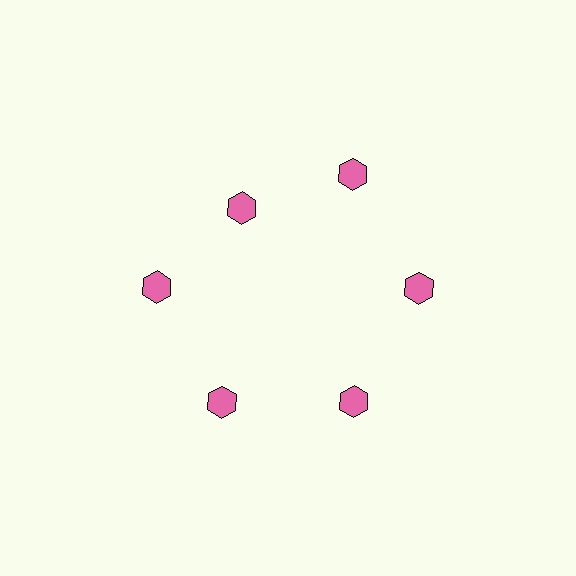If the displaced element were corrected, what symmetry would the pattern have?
It would have 6-fold rotational symmetry — the pattern would map onto itself every 60 degrees.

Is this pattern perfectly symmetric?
No. The 6 pink hexagons are arranged in a ring, but one element near the 11 o'clock position is pulled inward toward the center, breaking the 6-fold rotational symmetry.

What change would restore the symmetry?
The symmetry would be restored by moving it outward, back onto the ring so that all 6 hexagons sit at equal angles and equal distance from the center.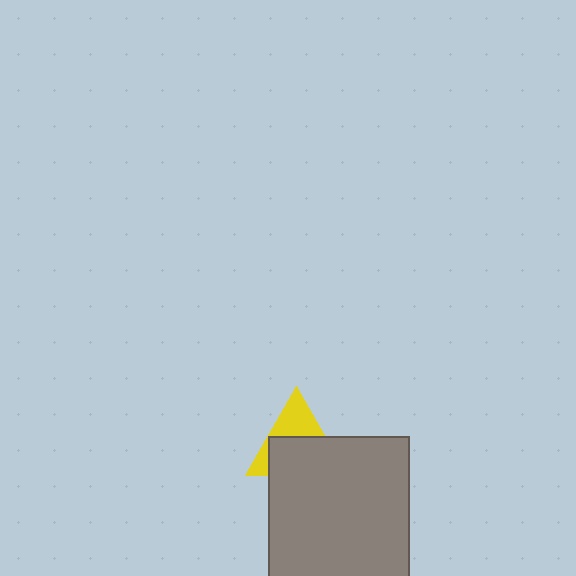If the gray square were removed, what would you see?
You would see the complete yellow triangle.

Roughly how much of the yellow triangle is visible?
A small part of it is visible (roughly 40%).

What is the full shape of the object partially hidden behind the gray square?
The partially hidden object is a yellow triangle.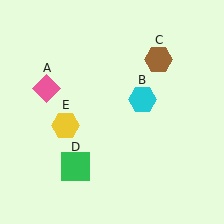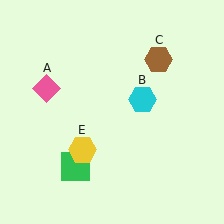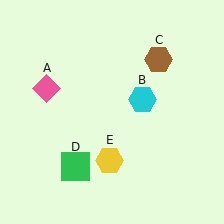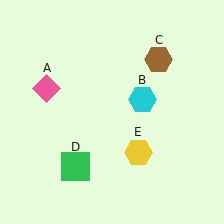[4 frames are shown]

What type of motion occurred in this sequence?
The yellow hexagon (object E) rotated counterclockwise around the center of the scene.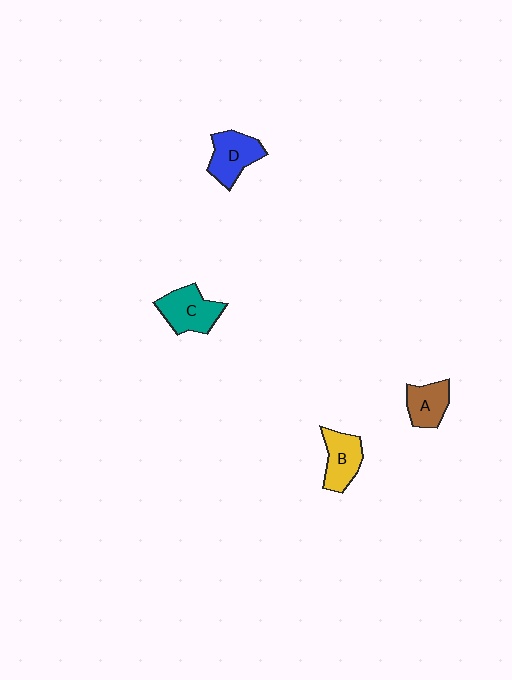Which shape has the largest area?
Shape C (teal).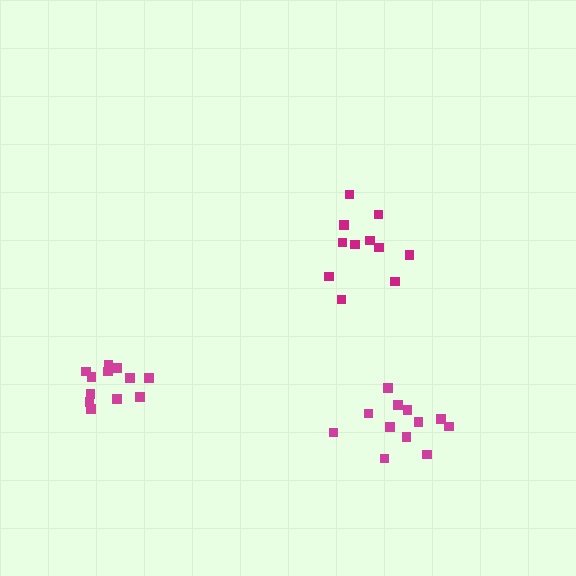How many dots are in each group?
Group 1: 11 dots, Group 2: 12 dots, Group 3: 12 dots (35 total).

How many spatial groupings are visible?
There are 3 spatial groupings.